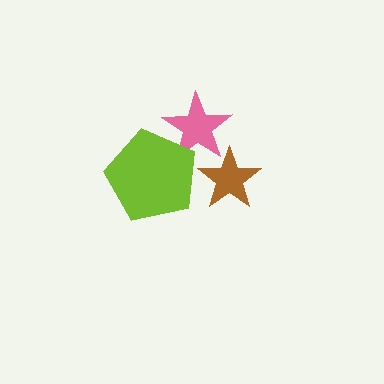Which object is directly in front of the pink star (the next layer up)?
The lime pentagon is directly in front of the pink star.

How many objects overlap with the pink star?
2 objects overlap with the pink star.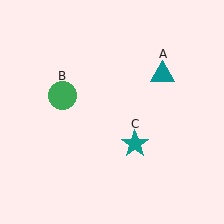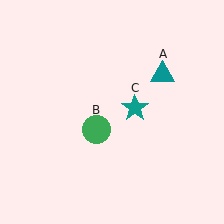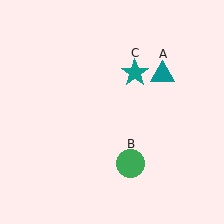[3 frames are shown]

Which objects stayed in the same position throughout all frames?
Teal triangle (object A) remained stationary.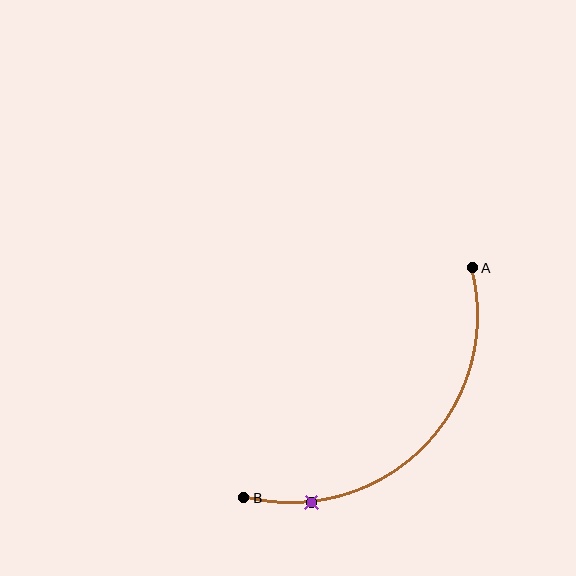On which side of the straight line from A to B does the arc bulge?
The arc bulges below and to the right of the straight line connecting A and B.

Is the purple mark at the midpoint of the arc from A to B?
No. The purple mark lies on the arc but is closer to endpoint B. The arc midpoint would be at the point on the curve equidistant along the arc from both A and B.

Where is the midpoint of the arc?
The arc midpoint is the point on the curve farthest from the straight line joining A and B. It sits below and to the right of that line.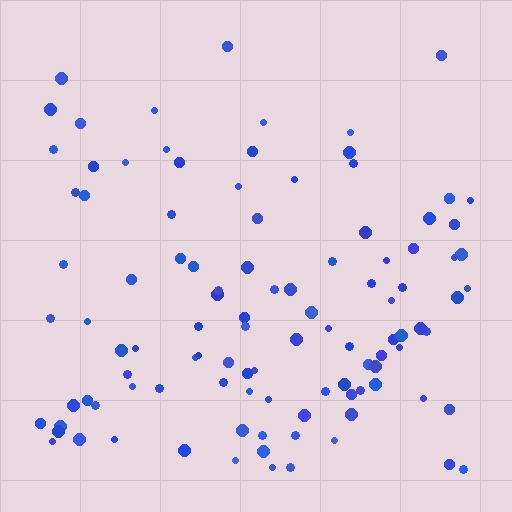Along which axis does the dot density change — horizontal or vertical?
Vertical.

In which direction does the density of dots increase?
From top to bottom, with the bottom side densest.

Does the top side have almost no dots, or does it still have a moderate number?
Still a moderate number, just noticeably fewer than the bottom.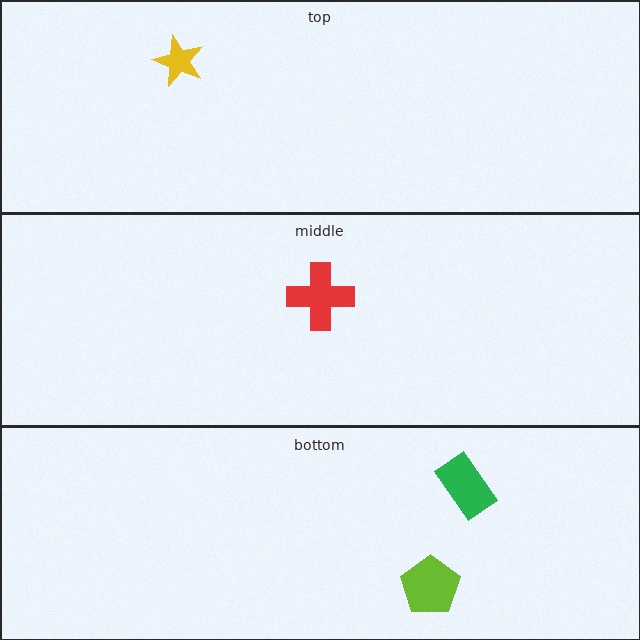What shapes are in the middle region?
The red cross.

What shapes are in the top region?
The yellow star.